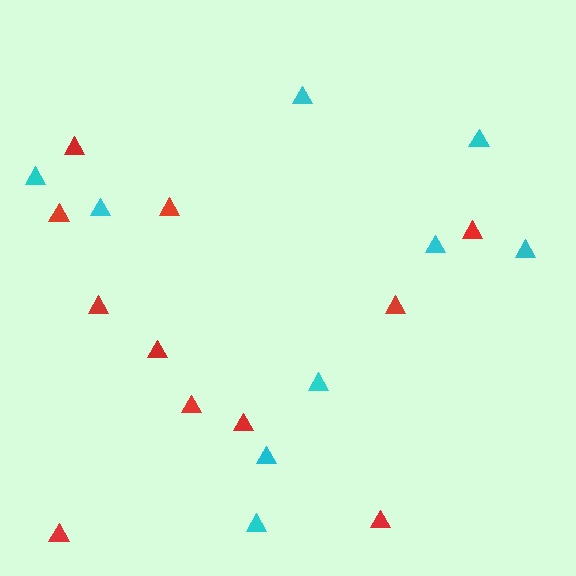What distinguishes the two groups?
There are 2 groups: one group of red triangles (11) and one group of cyan triangles (9).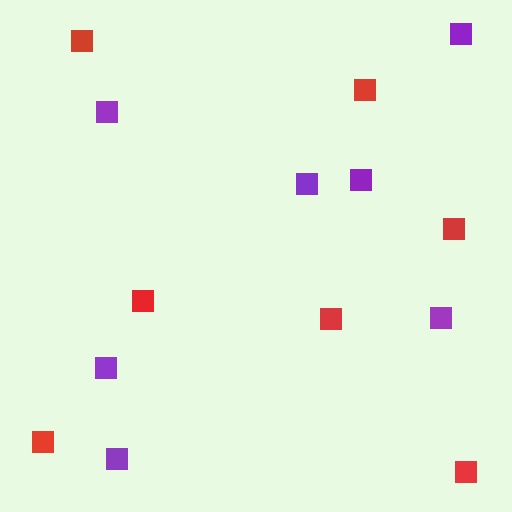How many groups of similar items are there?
There are 2 groups: one group of purple squares (7) and one group of red squares (7).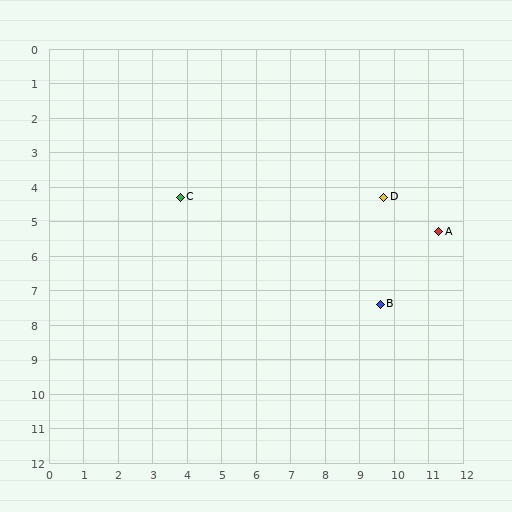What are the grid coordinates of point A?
Point A is at approximately (11.3, 5.3).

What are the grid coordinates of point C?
Point C is at approximately (3.8, 4.3).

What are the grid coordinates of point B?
Point B is at approximately (9.6, 7.4).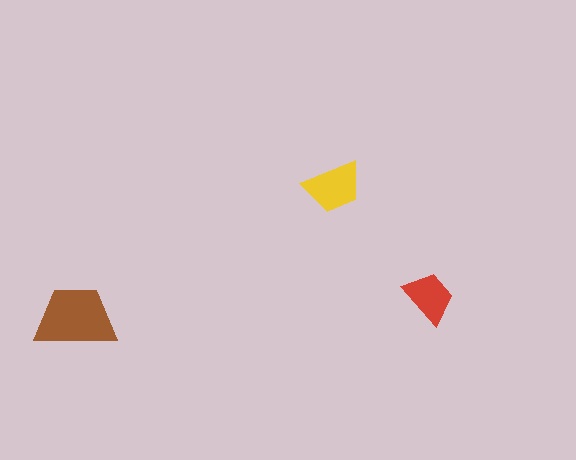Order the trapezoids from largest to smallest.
the brown one, the yellow one, the red one.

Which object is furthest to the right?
The red trapezoid is rightmost.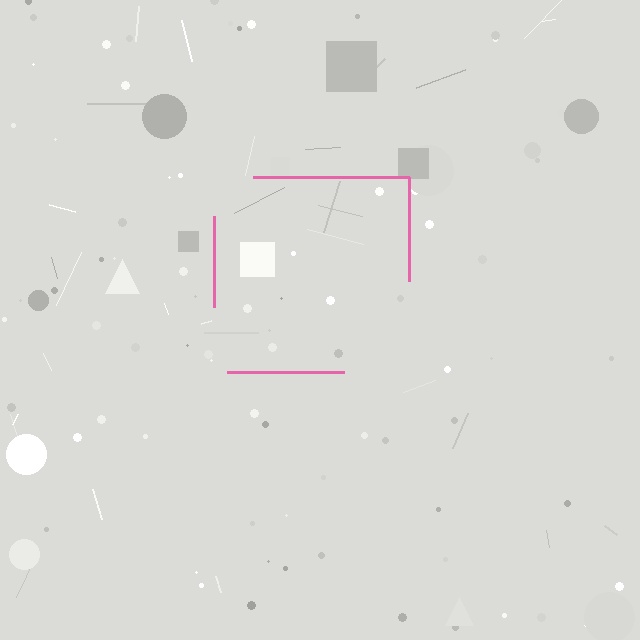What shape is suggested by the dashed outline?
The dashed outline suggests a square.